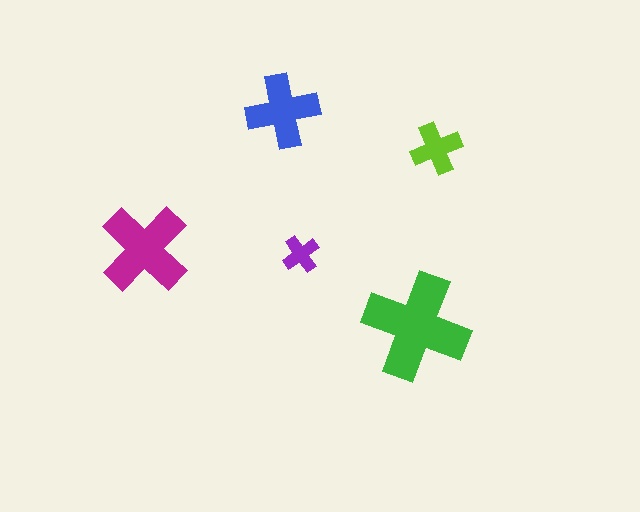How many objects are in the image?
There are 5 objects in the image.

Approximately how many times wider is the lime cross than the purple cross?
About 1.5 times wider.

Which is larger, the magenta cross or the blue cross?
The magenta one.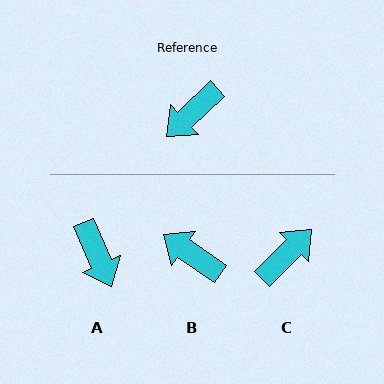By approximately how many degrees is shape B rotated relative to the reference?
Approximately 78 degrees clockwise.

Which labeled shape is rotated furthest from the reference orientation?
C, about 178 degrees away.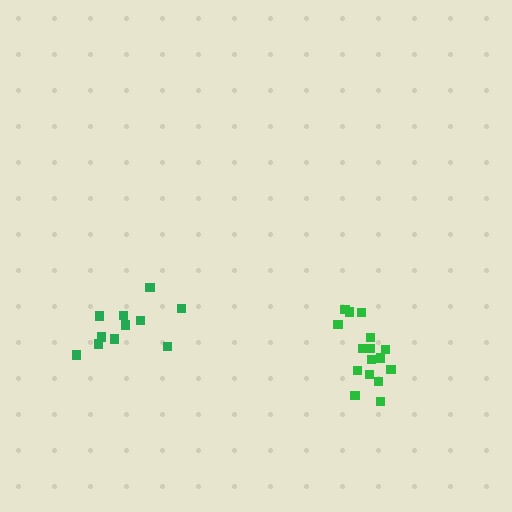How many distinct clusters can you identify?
There are 2 distinct clusters.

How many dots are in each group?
Group 1: 16 dots, Group 2: 11 dots (27 total).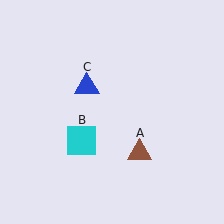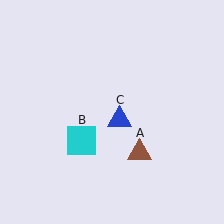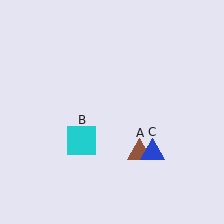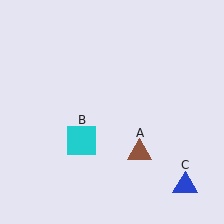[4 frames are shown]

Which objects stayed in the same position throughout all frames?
Brown triangle (object A) and cyan square (object B) remained stationary.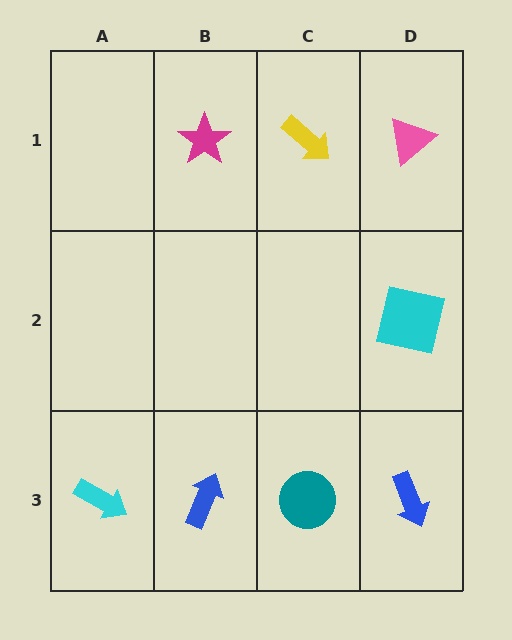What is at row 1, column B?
A magenta star.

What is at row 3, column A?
A cyan arrow.